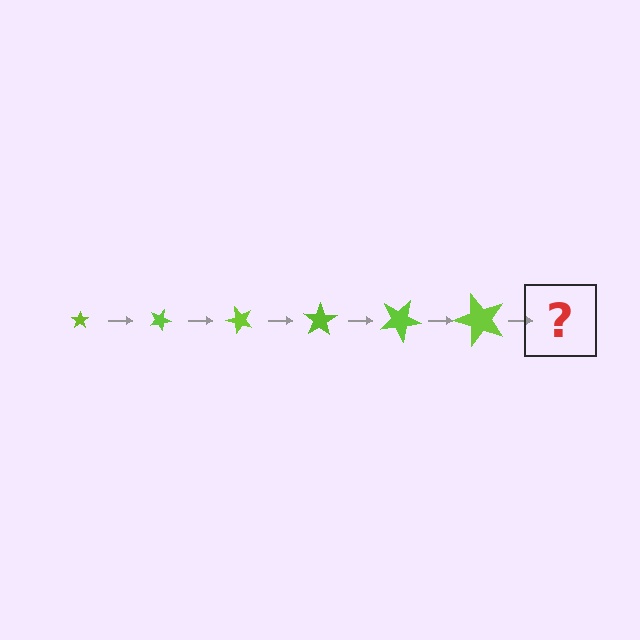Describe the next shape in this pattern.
It should be a star, larger than the previous one and rotated 150 degrees from the start.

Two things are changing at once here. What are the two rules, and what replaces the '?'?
The two rules are that the star grows larger each step and it rotates 25 degrees each step. The '?' should be a star, larger than the previous one and rotated 150 degrees from the start.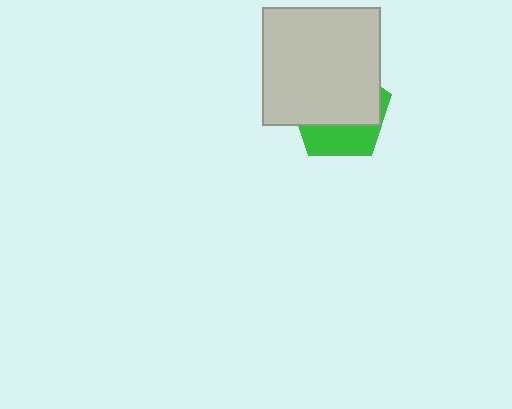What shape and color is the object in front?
The object in front is a light gray square.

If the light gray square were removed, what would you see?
You would see the complete green pentagon.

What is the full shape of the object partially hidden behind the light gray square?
The partially hidden object is a green pentagon.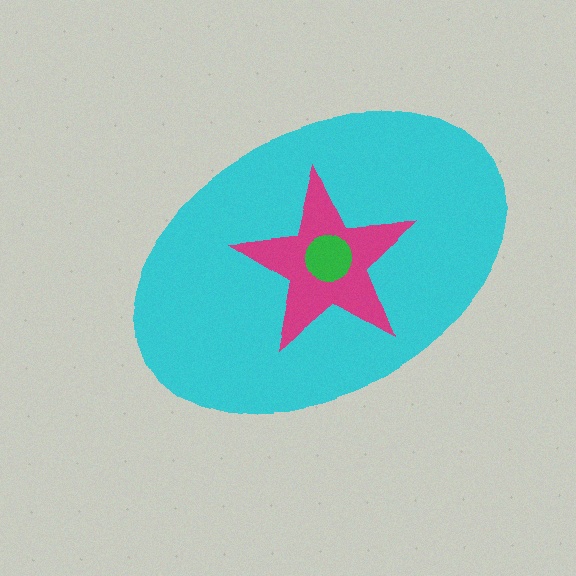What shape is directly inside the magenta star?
The green circle.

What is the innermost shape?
The green circle.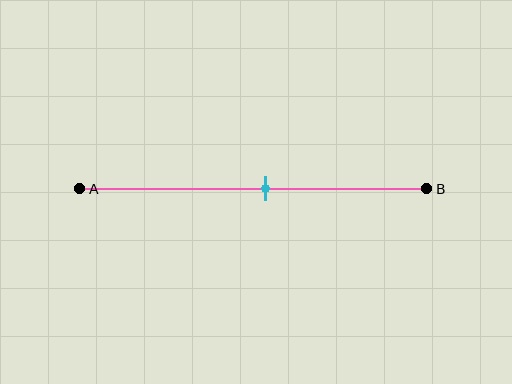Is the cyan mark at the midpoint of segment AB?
No, the mark is at about 55% from A, not at the 50% midpoint.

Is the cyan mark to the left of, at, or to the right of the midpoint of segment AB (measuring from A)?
The cyan mark is to the right of the midpoint of segment AB.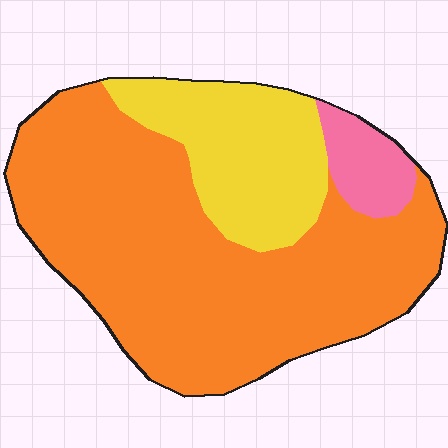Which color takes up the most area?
Orange, at roughly 70%.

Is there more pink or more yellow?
Yellow.